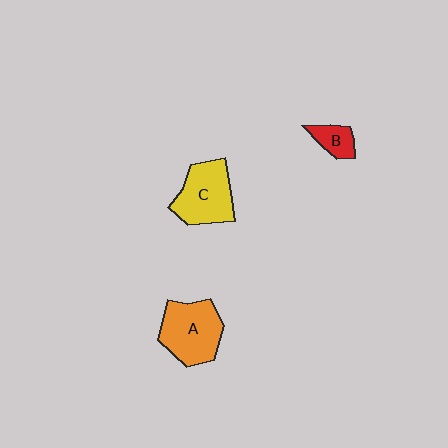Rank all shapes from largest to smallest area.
From largest to smallest: A (orange), C (yellow), B (red).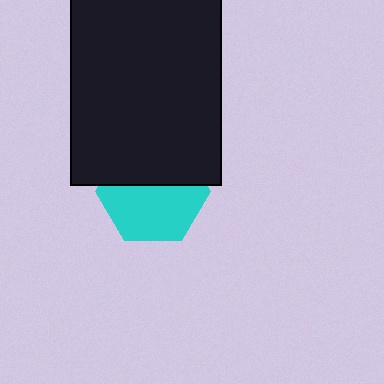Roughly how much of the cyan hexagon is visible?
About half of it is visible (roughly 58%).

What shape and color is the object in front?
The object in front is a black rectangle.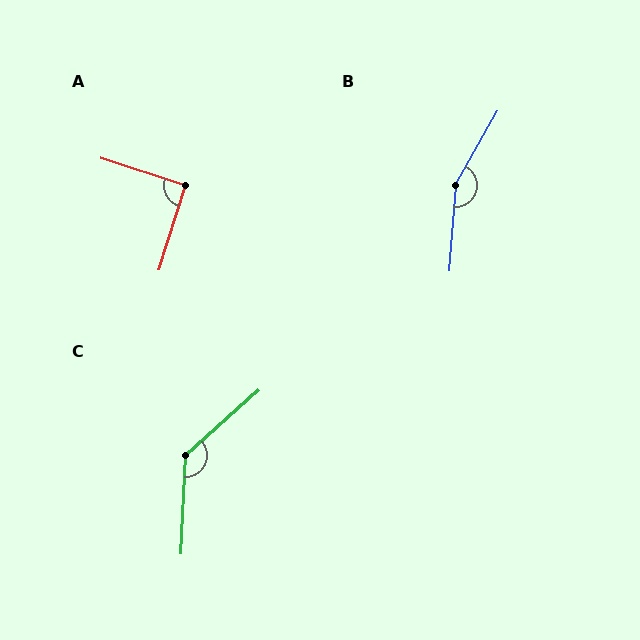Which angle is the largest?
B, at approximately 154 degrees.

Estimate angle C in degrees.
Approximately 134 degrees.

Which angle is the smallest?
A, at approximately 90 degrees.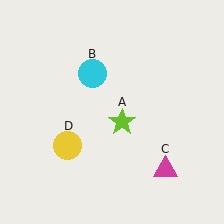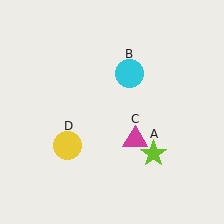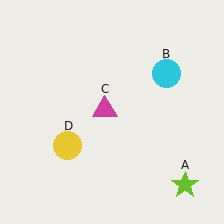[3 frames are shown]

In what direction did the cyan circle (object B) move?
The cyan circle (object B) moved right.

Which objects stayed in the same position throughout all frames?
Yellow circle (object D) remained stationary.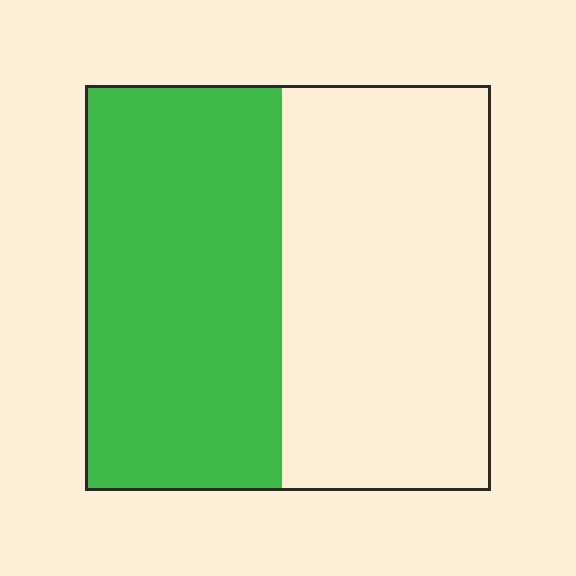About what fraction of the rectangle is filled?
About one half (1/2).